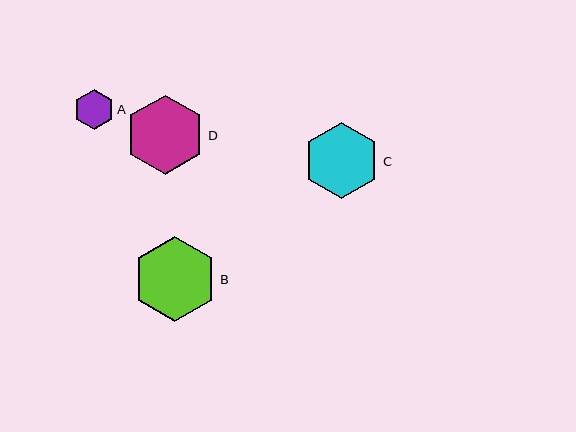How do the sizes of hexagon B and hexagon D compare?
Hexagon B and hexagon D are approximately the same size.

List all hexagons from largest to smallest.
From largest to smallest: B, D, C, A.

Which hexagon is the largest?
Hexagon B is the largest with a size of approximately 85 pixels.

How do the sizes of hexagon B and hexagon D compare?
Hexagon B and hexagon D are approximately the same size.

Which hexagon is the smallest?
Hexagon A is the smallest with a size of approximately 40 pixels.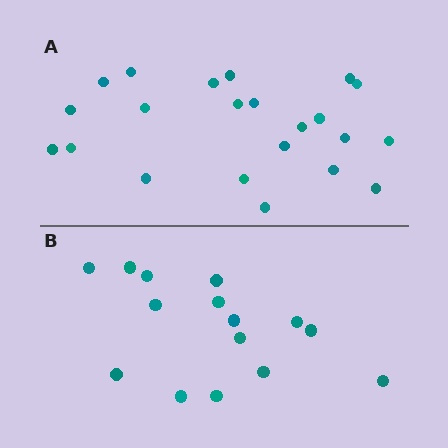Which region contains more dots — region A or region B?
Region A (the top region) has more dots.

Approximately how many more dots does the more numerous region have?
Region A has roughly 8 or so more dots than region B.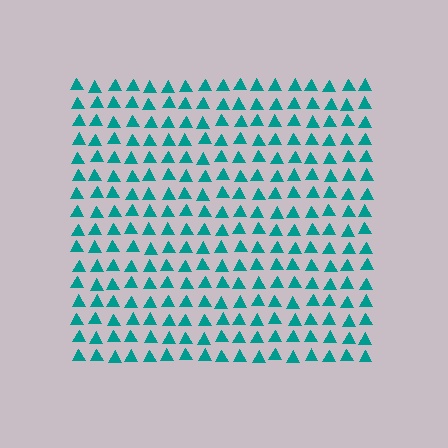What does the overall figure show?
The overall figure shows a square.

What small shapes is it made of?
It is made of small triangles.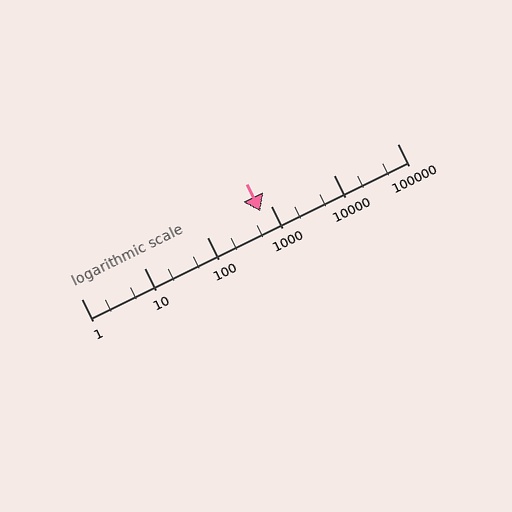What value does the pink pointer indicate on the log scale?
The pointer indicates approximately 680.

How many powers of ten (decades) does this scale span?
The scale spans 5 decades, from 1 to 100000.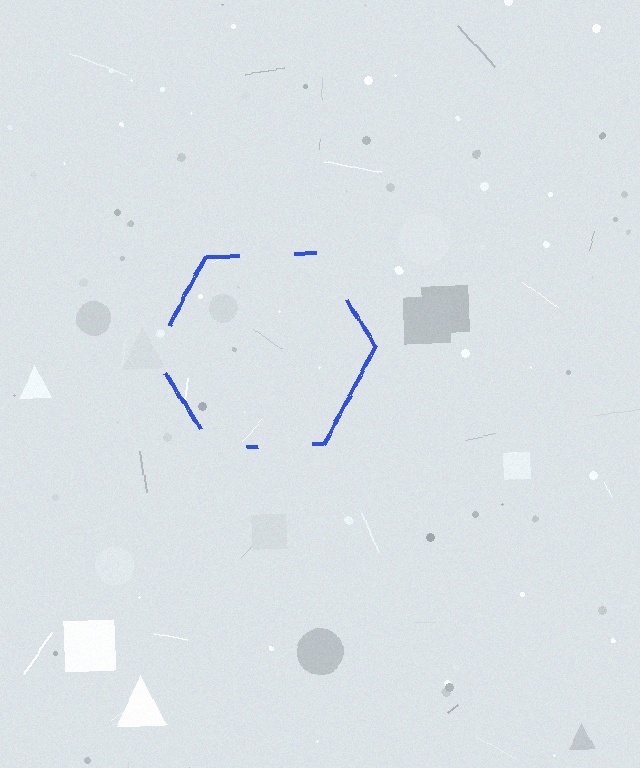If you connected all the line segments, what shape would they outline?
They would outline a hexagon.